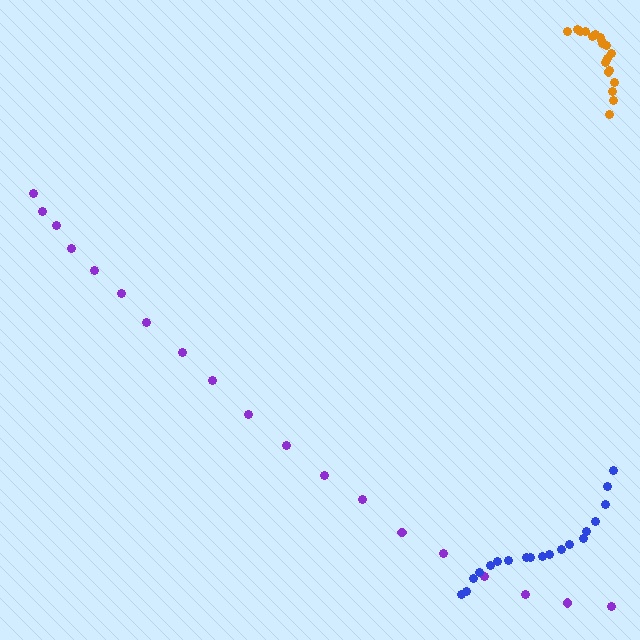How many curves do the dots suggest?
There are 3 distinct paths.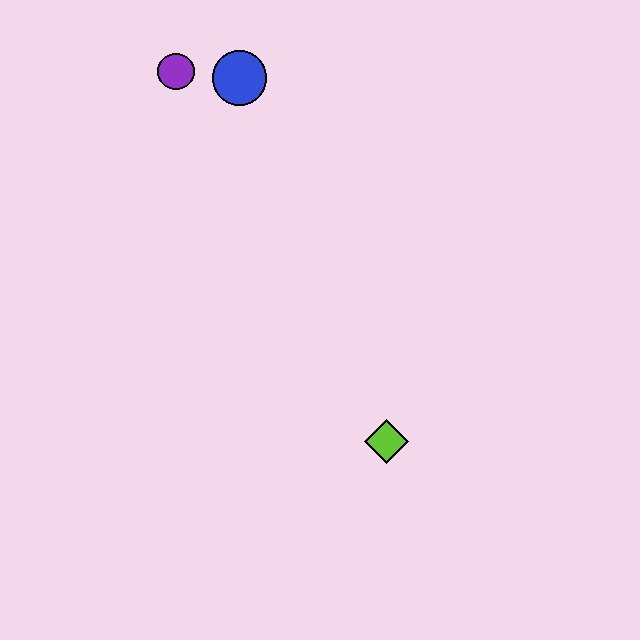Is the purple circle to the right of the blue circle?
No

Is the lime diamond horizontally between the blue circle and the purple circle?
No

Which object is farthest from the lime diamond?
The purple circle is farthest from the lime diamond.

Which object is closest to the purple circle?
The blue circle is closest to the purple circle.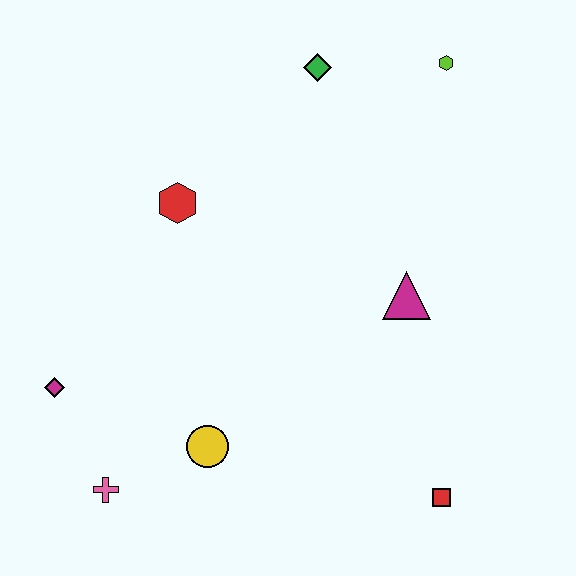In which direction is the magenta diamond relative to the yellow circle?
The magenta diamond is to the left of the yellow circle.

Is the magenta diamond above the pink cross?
Yes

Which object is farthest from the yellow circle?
The lime hexagon is farthest from the yellow circle.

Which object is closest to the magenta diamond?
The pink cross is closest to the magenta diamond.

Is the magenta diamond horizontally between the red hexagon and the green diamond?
No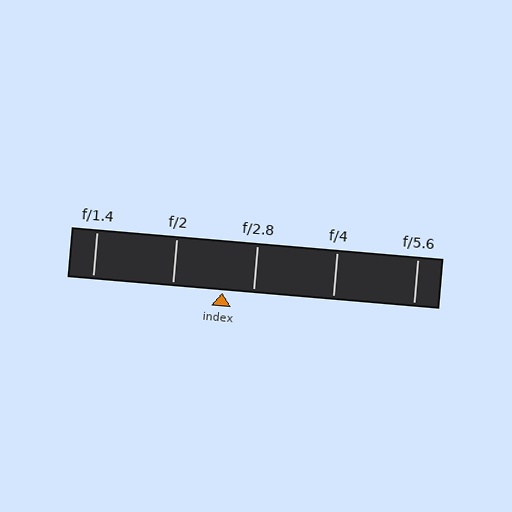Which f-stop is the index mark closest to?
The index mark is closest to f/2.8.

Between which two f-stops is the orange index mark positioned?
The index mark is between f/2 and f/2.8.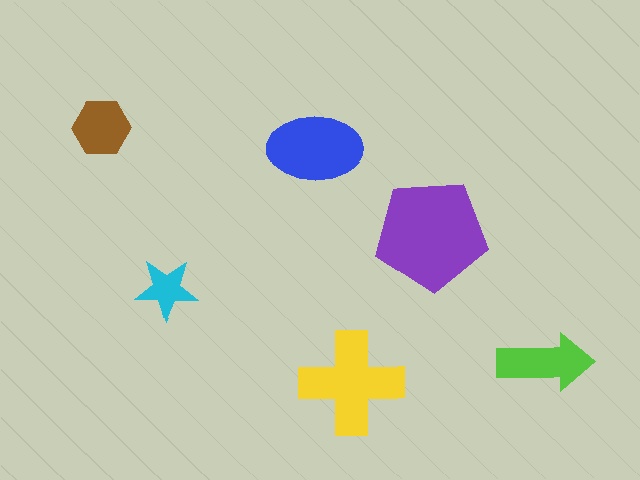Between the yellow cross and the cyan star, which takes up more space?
The yellow cross.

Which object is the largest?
The purple pentagon.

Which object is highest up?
The brown hexagon is topmost.